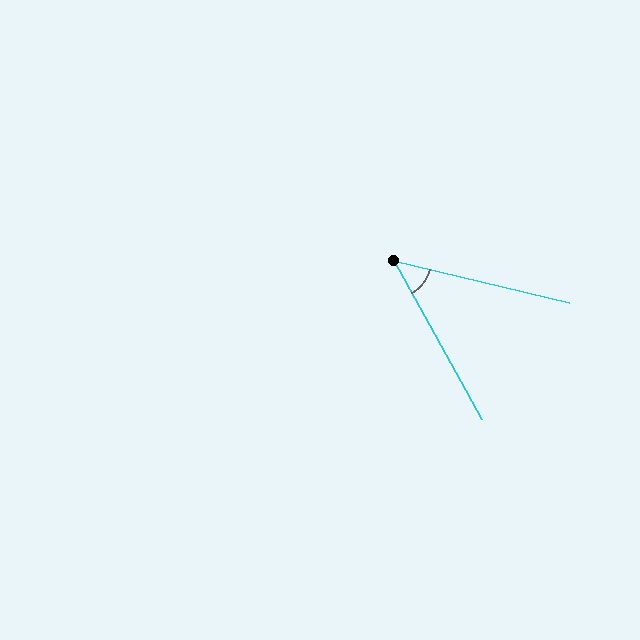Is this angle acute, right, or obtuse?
It is acute.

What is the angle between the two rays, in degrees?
Approximately 48 degrees.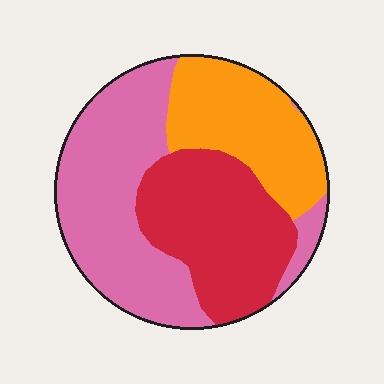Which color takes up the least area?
Orange, at roughly 25%.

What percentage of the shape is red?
Red covers roughly 30% of the shape.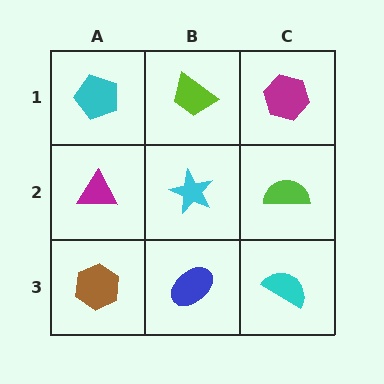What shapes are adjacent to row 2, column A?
A cyan pentagon (row 1, column A), a brown hexagon (row 3, column A), a cyan star (row 2, column B).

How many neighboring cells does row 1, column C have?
2.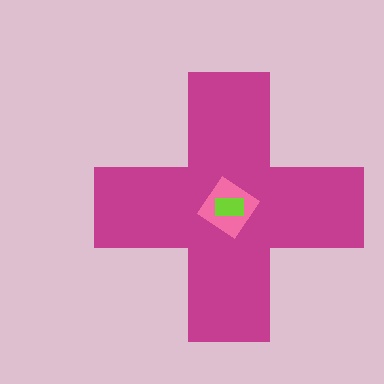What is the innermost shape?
The lime rectangle.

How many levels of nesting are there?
3.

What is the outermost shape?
The magenta cross.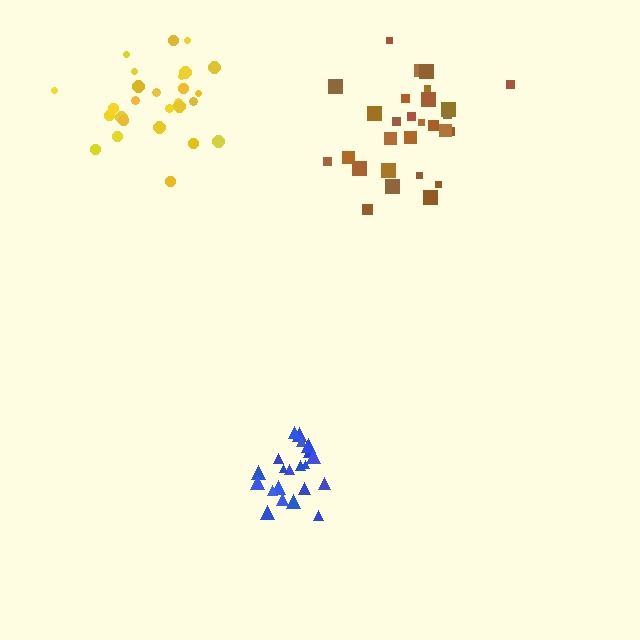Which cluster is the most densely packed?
Blue.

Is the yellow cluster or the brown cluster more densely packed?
Brown.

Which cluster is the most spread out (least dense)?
Yellow.